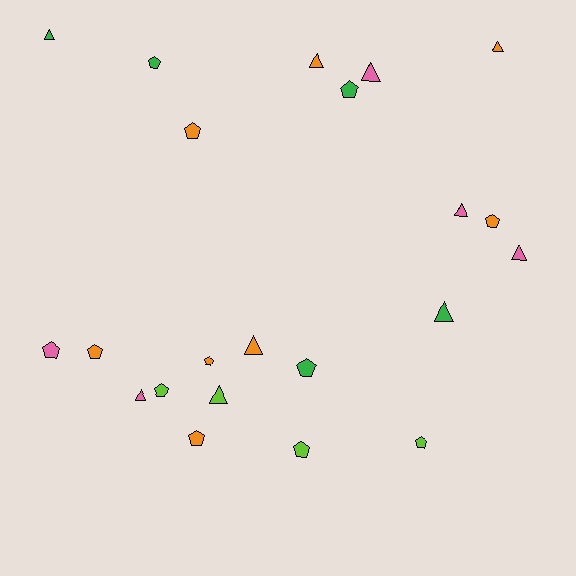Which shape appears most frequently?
Pentagon, with 12 objects.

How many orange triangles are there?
There are 3 orange triangles.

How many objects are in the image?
There are 22 objects.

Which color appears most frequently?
Orange, with 8 objects.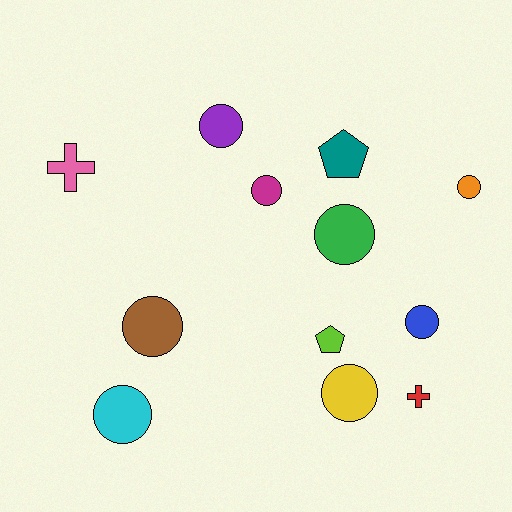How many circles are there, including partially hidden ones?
There are 8 circles.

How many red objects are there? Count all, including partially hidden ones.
There is 1 red object.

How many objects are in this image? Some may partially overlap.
There are 12 objects.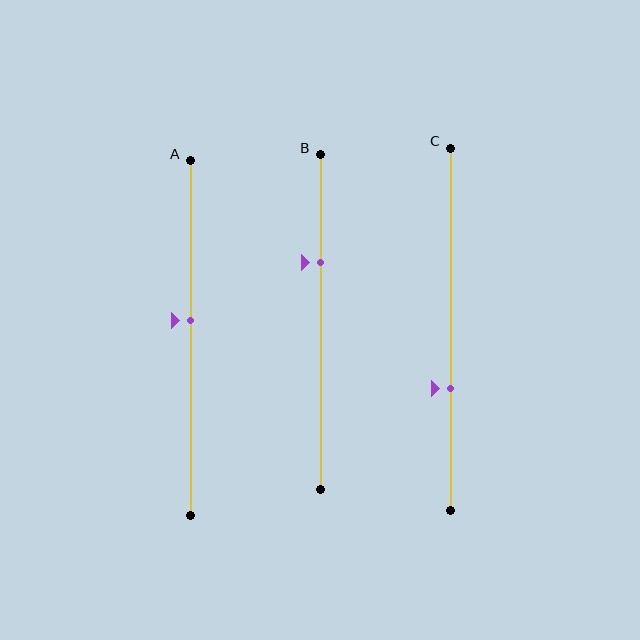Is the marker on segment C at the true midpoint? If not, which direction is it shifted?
No, the marker on segment C is shifted downward by about 17% of the segment length.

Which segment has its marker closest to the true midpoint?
Segment A has its marker closest to the true midpoint.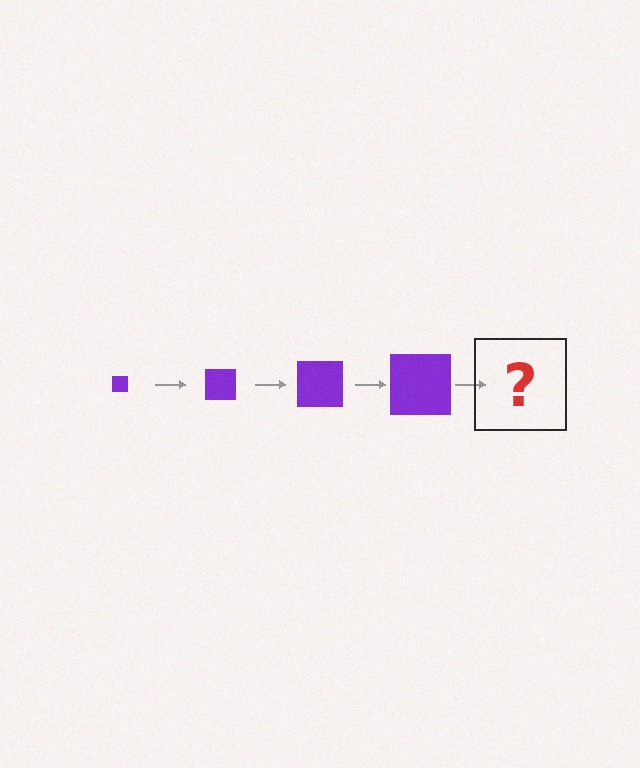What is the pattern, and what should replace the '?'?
The pattern is that the square gets progressively larger each step. The '?' should be a purple square, larger than the previous one.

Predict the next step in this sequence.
The next step is a purple square, larger than the previous one.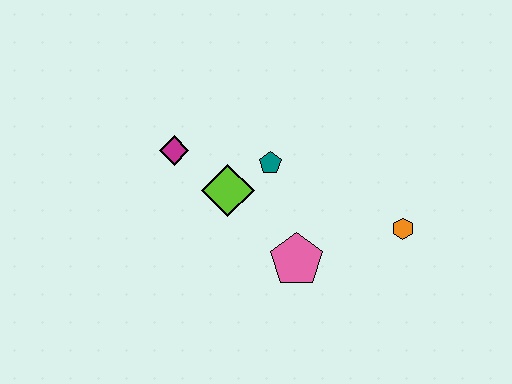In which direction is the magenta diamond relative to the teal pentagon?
The magenta diamond is to the left of the teal pentagon.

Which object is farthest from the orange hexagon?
The magenta diamond is farthest from the orange hexagon.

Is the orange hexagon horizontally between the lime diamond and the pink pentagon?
No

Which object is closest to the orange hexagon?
The pink pentagon is closest to the orange hexagon.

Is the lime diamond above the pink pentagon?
Yes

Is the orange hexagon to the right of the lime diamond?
Yes